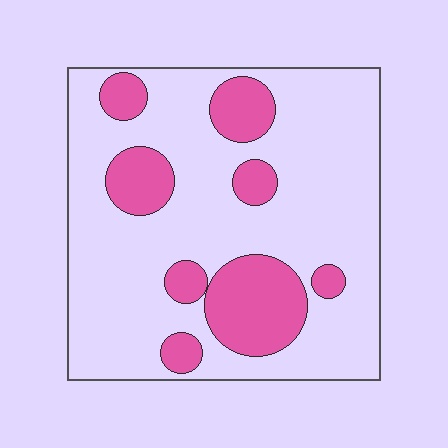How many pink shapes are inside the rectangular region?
8.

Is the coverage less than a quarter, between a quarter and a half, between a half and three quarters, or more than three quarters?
Less than a quarter.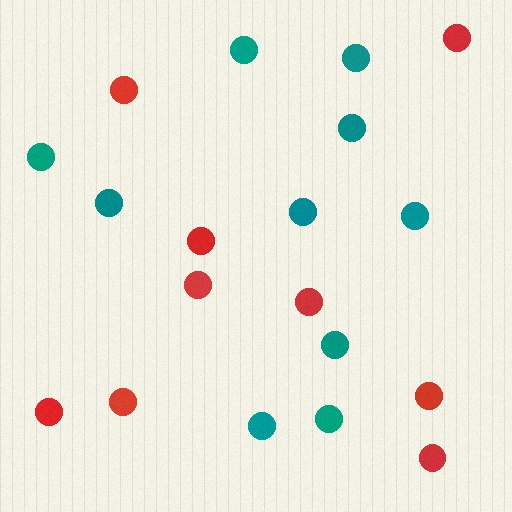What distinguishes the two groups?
There are 2 groups: one group of red circles (9) and one group of teal circles (10).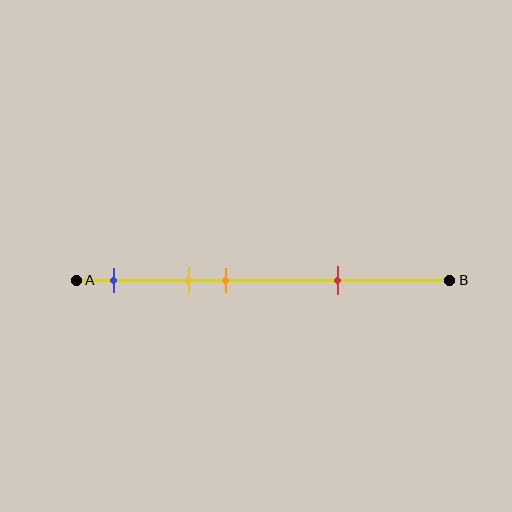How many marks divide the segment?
There are 4 marks dividing the segment.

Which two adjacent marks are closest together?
The yellow and orange marks are the closest adjacent pair.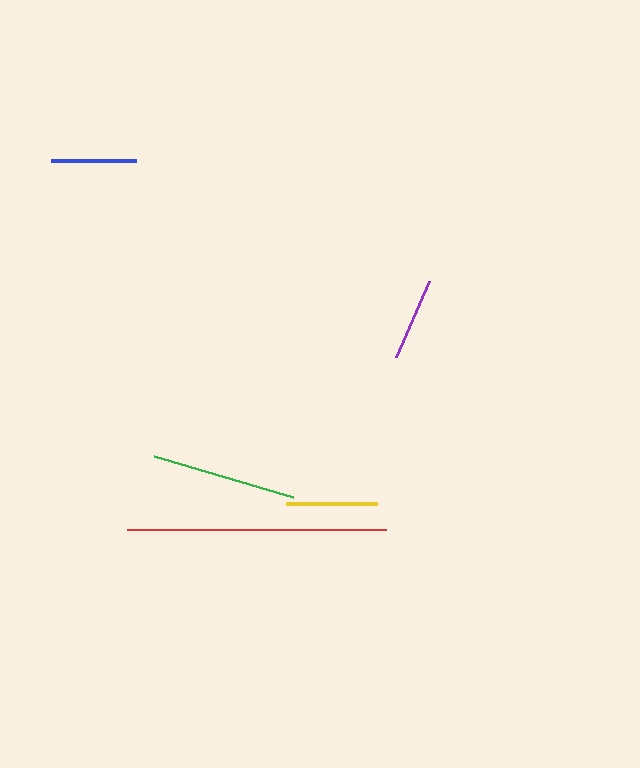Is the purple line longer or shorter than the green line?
The green line is longer than the purple line.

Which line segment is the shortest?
The purple line is the shortest at approximately 83 pixels.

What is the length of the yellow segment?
The yellow segment is approximately 91 pixels long.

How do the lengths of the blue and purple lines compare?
The blue and purple lines are approximately the same length.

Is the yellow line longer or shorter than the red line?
The red line is longer than the yellow line.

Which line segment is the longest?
The red line is the longest at approximately 260 pixels.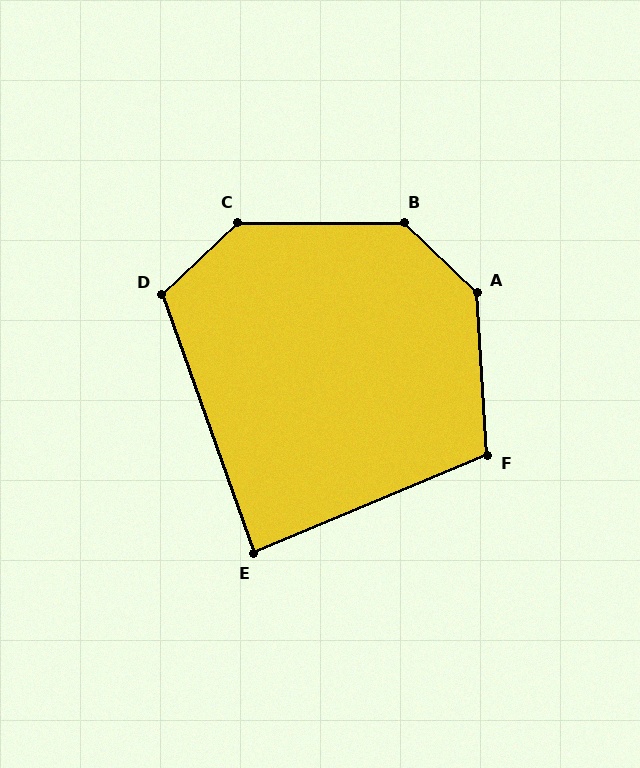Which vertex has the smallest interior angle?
E, at approximately 87 degrees.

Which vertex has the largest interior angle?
A, at approximately 137 degrees.